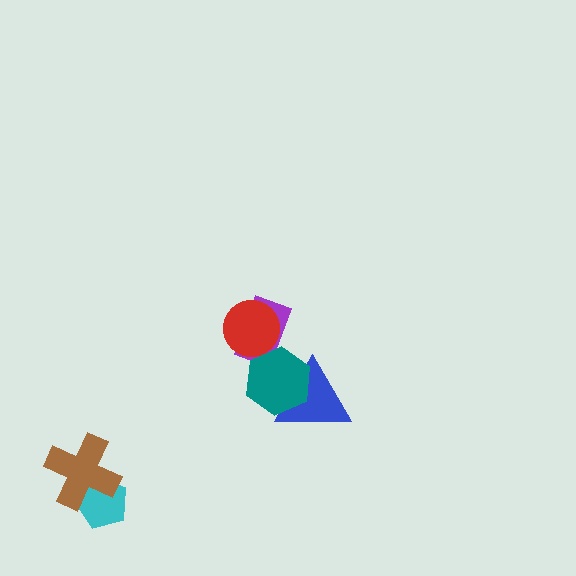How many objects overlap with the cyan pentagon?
1 object overlaps with the cyan pentagon.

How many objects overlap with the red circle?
1 object overlaps with the red circle.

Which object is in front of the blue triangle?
The teal hexagon is in front of the blue triangle.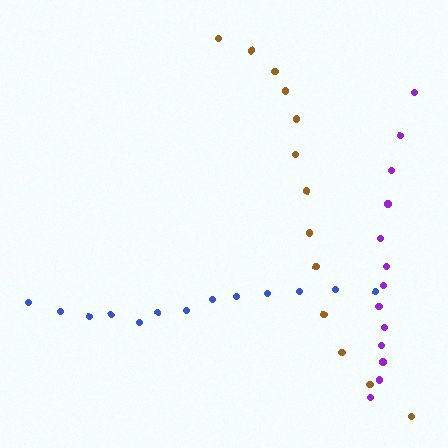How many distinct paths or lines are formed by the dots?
There are 3 distinct paths.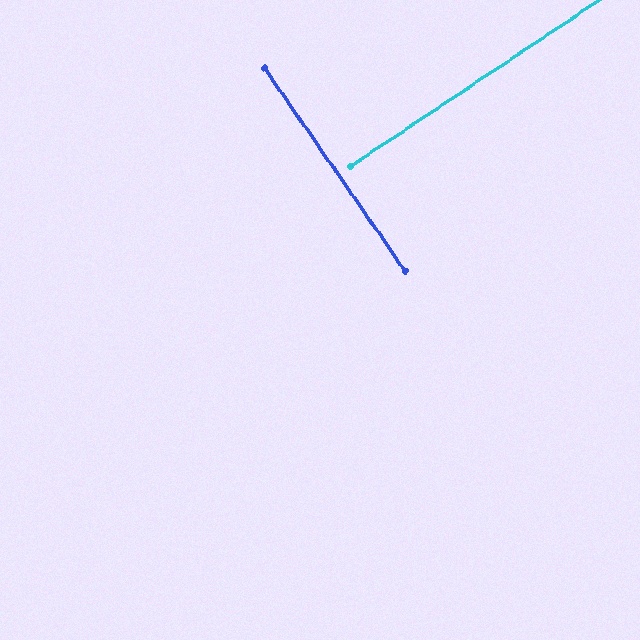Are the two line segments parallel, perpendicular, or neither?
Perpendicular — they meet at approximately 89°.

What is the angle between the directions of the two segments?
Approximately 89 degrees.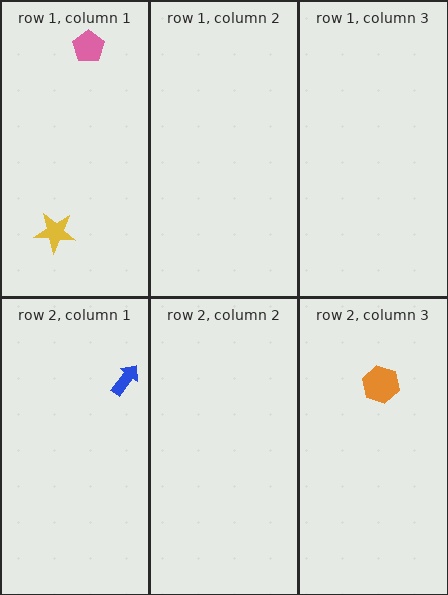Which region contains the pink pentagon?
The row 1, column 1 region.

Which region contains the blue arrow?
The row 2, column 1 region.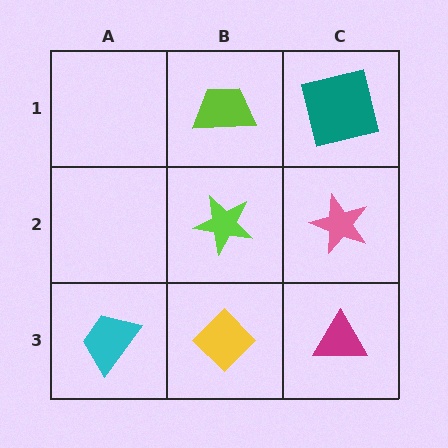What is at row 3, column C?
A magenta triangle.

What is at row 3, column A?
A cyan trapezoid.